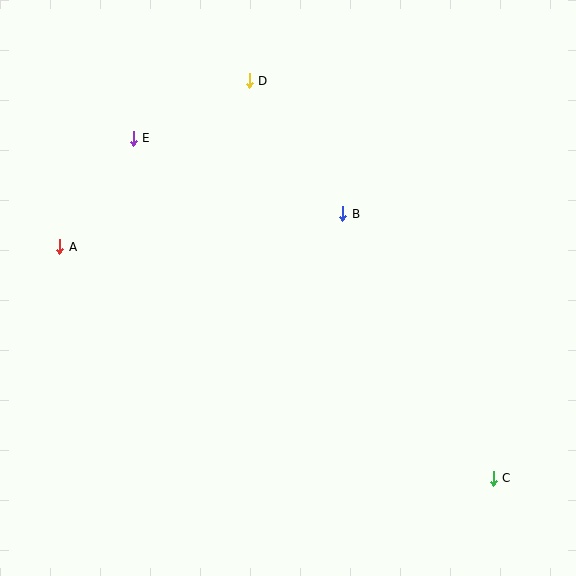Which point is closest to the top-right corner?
Point B is closest to the top-right corner.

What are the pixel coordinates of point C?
Point C is at (493, 478).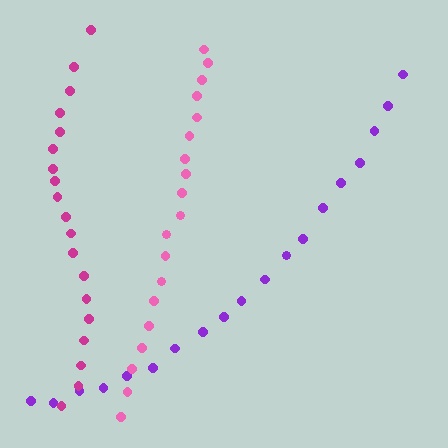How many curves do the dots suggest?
There are 3 distinct paths.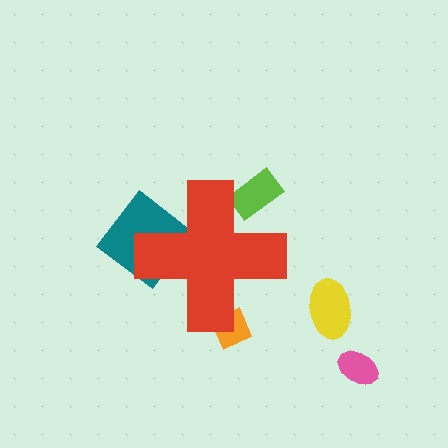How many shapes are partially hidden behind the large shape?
3 shapes are partially hidden.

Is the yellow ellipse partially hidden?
No, the yellow ellipse is fully visible.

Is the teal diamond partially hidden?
Yes, the teal diamond is partially hidden behind the red cross.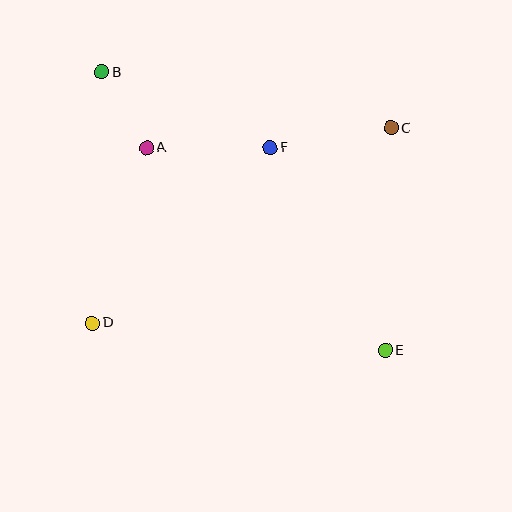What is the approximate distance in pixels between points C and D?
The distance between C and D is approximately 357 pixels.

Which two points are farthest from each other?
Points B and E are farthest from each other.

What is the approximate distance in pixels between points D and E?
The distance between D and E is approximately 295 pixels.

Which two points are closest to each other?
Points A and B are closest to each other.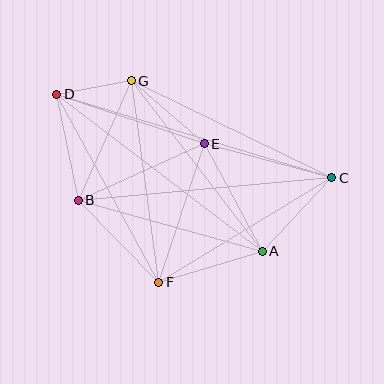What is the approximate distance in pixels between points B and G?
The distance between B and G is approximately 131 pixels.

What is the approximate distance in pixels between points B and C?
The distance between B and C is approximately 254 pixels.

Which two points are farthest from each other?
Points C and D are farthest from each other.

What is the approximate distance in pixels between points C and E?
The distance between C and E is approximately 132 pixels.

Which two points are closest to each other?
Points D and G are closest to each other.